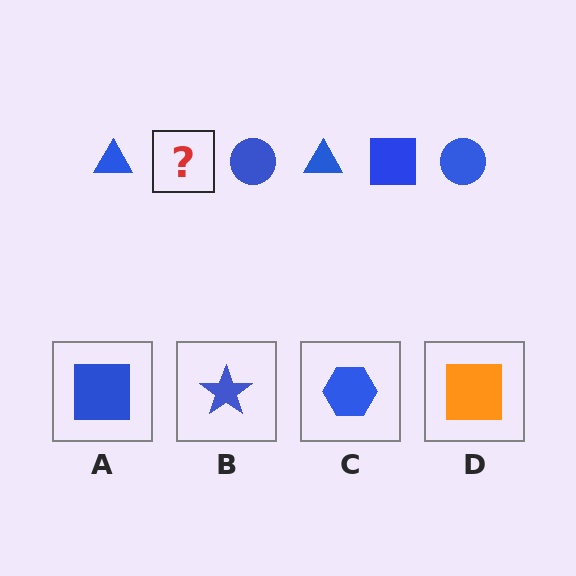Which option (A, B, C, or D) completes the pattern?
A.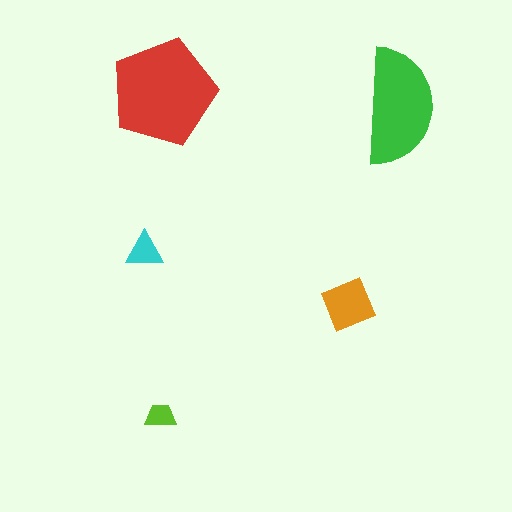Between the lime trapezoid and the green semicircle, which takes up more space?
The green semicircle.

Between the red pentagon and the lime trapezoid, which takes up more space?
The red pentagon.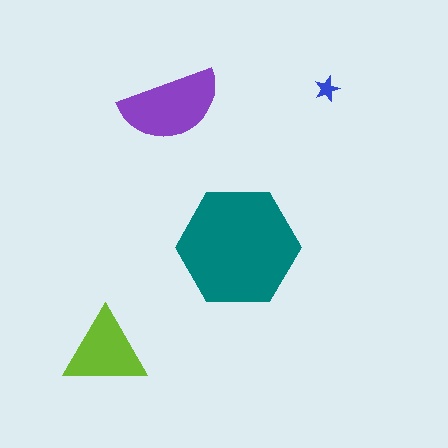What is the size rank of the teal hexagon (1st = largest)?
1st.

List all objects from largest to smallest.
The teal hexagon, the purple semicircle, the lime triangle, the blue star.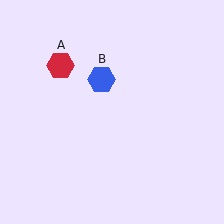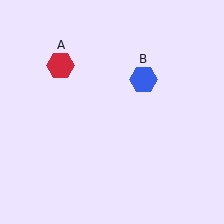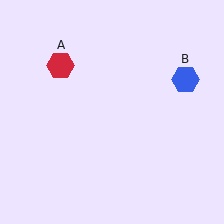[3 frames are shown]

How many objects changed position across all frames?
1 object changed position: blue hexagon (object B).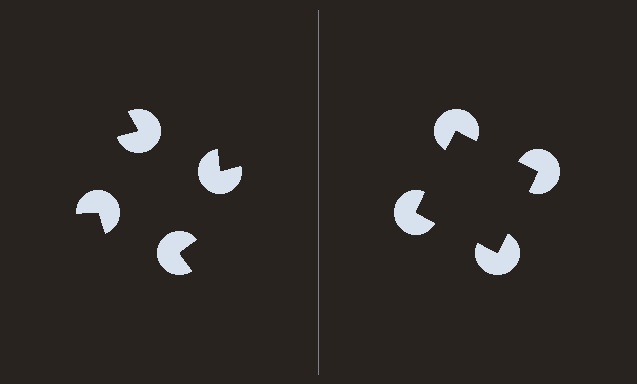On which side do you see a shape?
An illusory square appears on the right side. On the left side the wedge cuts are rotated, so no coherent shape forms.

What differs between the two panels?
The pac-man discs are positioned identically on both sides; only the wedge orientations differ. On the right they align to a square; on the left they are misaligned.